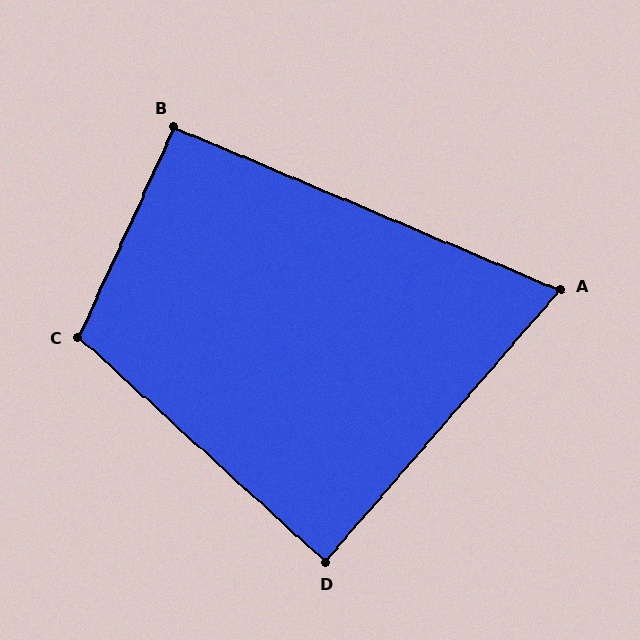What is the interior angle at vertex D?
Approximately 88 degrees (approximately right).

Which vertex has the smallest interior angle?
A, at approximately 72 degrees.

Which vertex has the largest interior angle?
C, at approximately 108 degrees.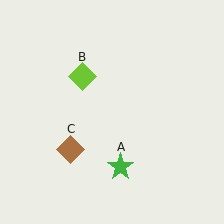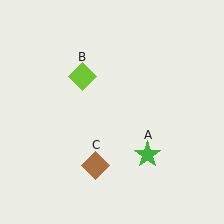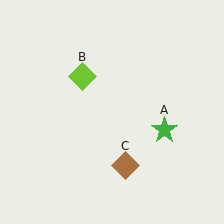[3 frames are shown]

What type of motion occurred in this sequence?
The green star (object A), brown diamond (object C) rotated counterclockwise around the center of the scene.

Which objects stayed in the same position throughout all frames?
Lime diamond (object B) remained stationary.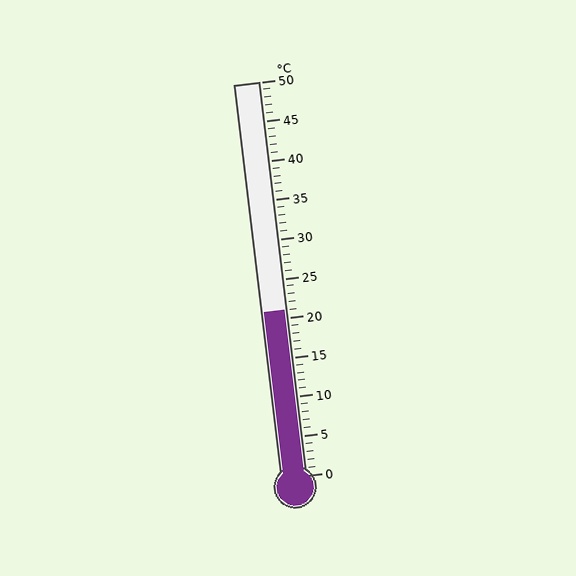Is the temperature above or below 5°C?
The temperature is above 5°C.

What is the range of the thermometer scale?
The thermometer scale ranges from 0°C to 50°C.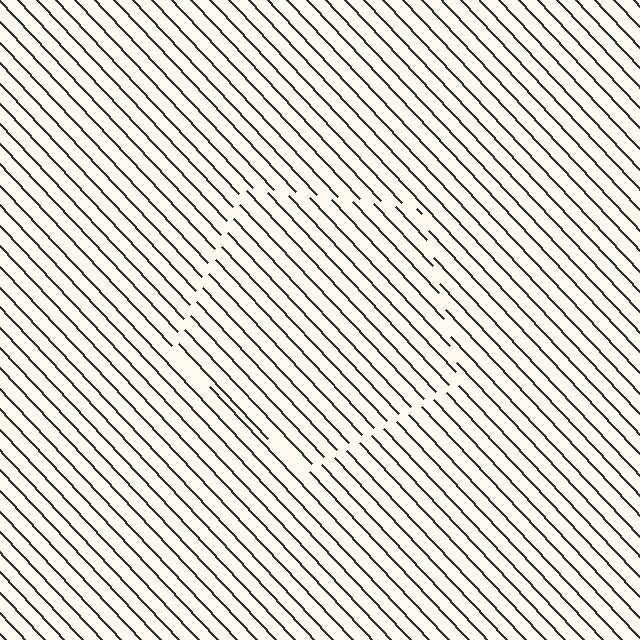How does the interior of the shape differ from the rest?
The interior of the shape contains the same grating, shifted by half a period — the contour is defined by the phase discontinuity where line-ends from the inner and outer gratings abut.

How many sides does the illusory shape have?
5 sides — the line-ends trace a pentagon.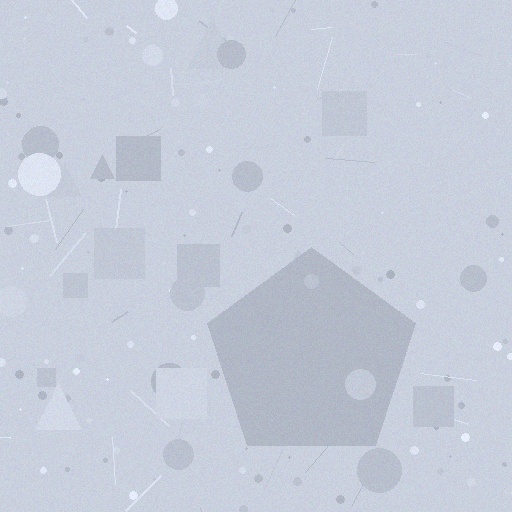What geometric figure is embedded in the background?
A pentagon is embedded in the background.